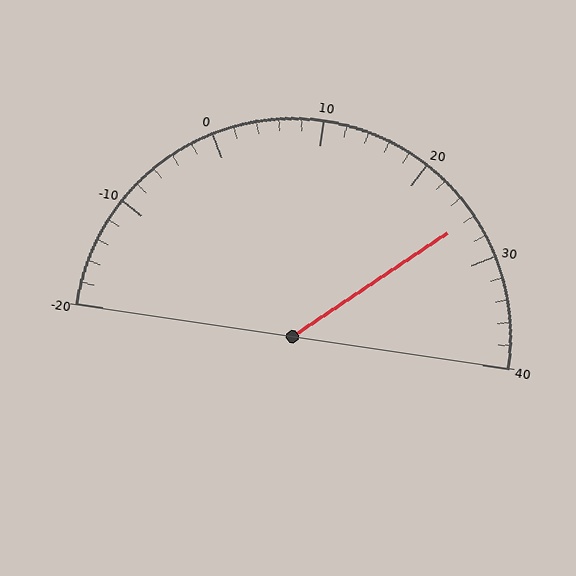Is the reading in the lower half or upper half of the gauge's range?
The reading is in the upper half of the range (-20 to 40).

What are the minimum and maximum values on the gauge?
The gauge ranges from -20 to 40.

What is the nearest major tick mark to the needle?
The nearest major tick mark is 30.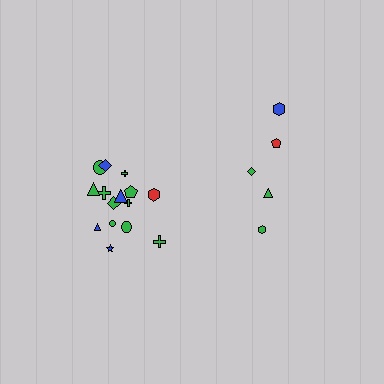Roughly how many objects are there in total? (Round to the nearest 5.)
Roughly 20 objects in total.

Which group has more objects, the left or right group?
The left group.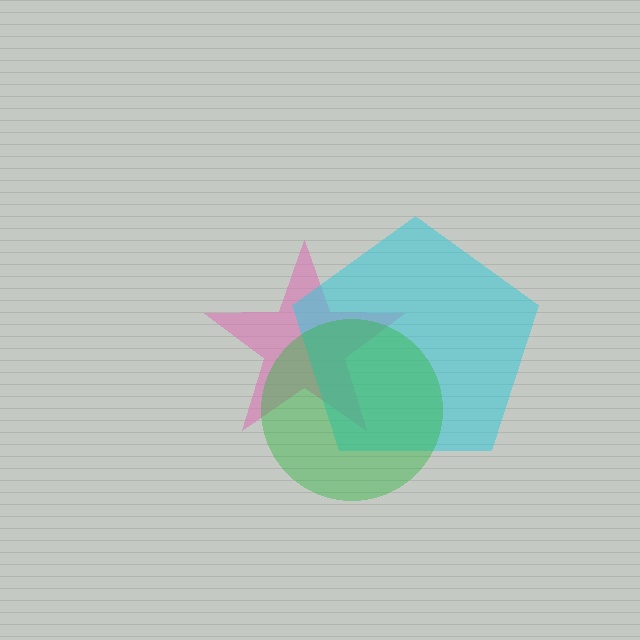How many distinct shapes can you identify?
There are 3 distinct shapes: a pink star, a cyan pentagon, a green circle.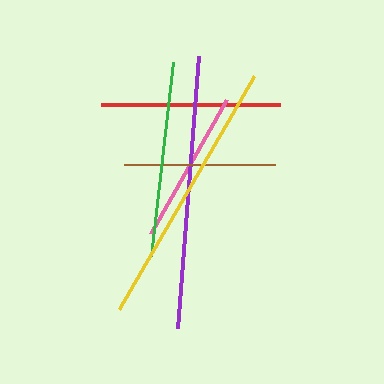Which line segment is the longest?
The purple line is the longest at approximately 272 pixels.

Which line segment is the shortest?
The brown line is the shortest at approximately 151 pixels.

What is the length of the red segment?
The red segment is approximately 179 pixels long.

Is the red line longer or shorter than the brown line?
The red line is longer than the brown line.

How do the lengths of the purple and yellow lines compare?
The purple and yellow lines are approximately the same length.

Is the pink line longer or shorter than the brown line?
The pink line is longer than the brown line.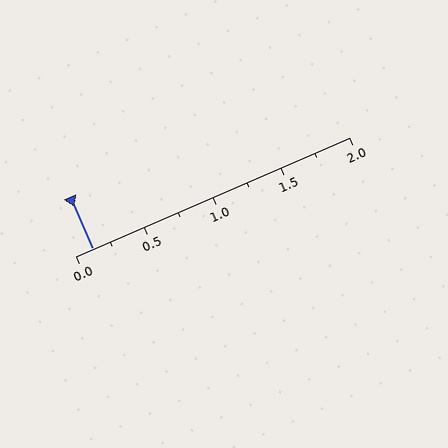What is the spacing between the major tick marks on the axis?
The major ticks are spaced 0.5 apart.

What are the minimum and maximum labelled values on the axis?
The axis runs from 0.0 to 2.0.